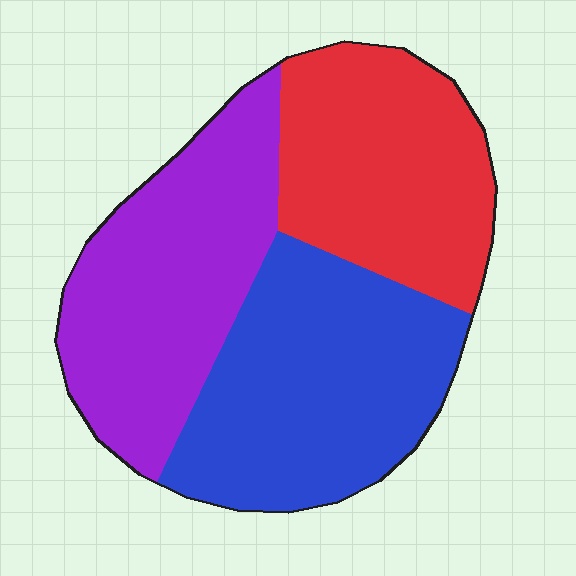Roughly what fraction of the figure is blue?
Blue covers about 35% of the figure.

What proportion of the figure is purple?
Purple covers 34% of the figure.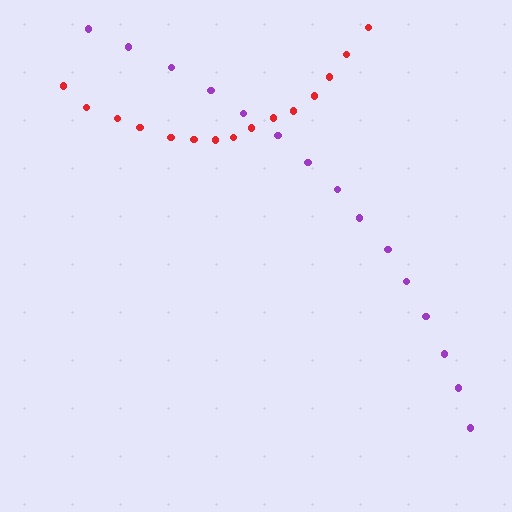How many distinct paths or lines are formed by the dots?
There are 2 distinct paths.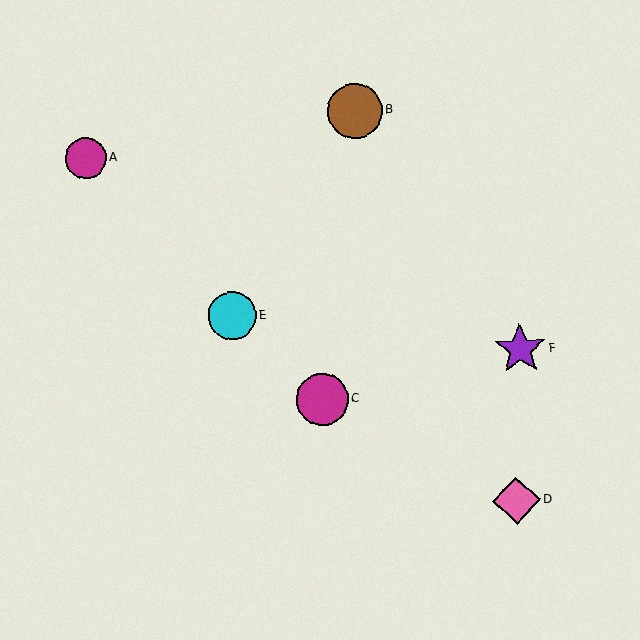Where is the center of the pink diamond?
The center of the pink diamond is at (517, 501).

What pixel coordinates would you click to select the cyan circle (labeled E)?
Click at (232, 316) to select the cyan circle E.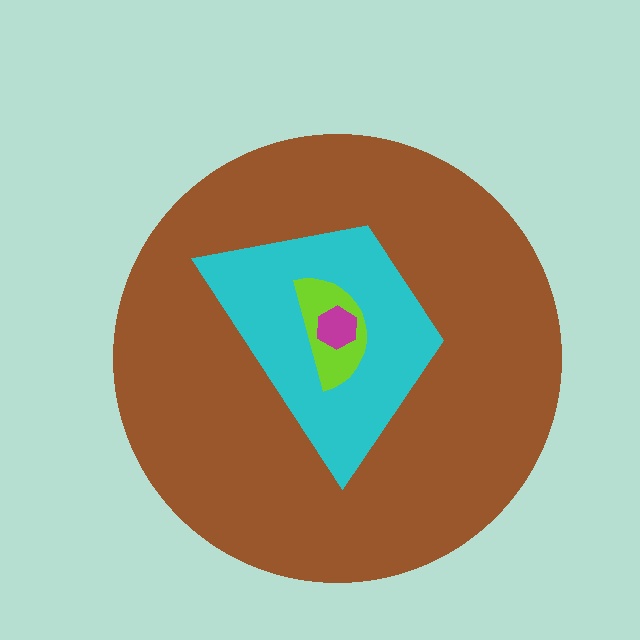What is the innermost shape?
The magenta hexagon.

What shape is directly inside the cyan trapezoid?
The lime semicircle.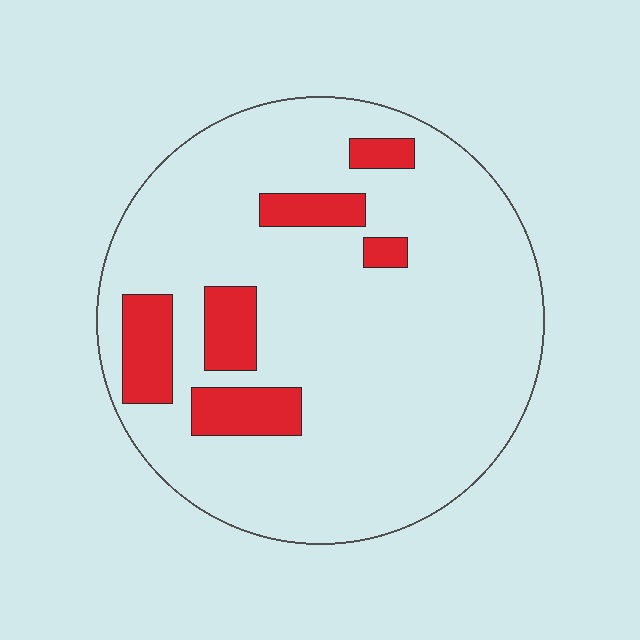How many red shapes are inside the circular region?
6.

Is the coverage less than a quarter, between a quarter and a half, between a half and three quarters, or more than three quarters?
Less than a quarter.